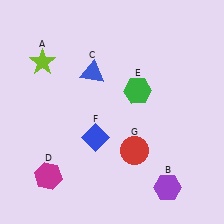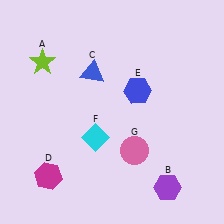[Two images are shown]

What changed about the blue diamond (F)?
In Image 1, F is blue. In Image 2, it changed to cyan.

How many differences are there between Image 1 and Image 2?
There are 3 differences between the two images.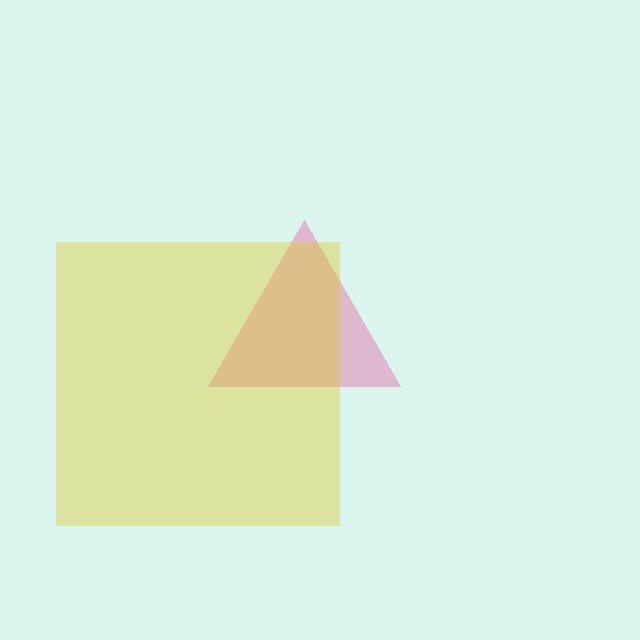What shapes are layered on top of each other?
The layered shapes are: a pink triangle, a yellow square.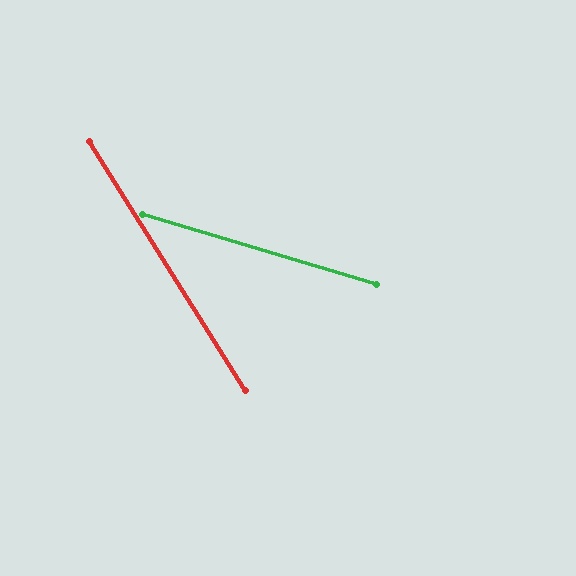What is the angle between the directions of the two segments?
Approximately 41 degrees.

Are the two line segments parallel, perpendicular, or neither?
Neither parallel nor perpendicular — they differ by about 41°.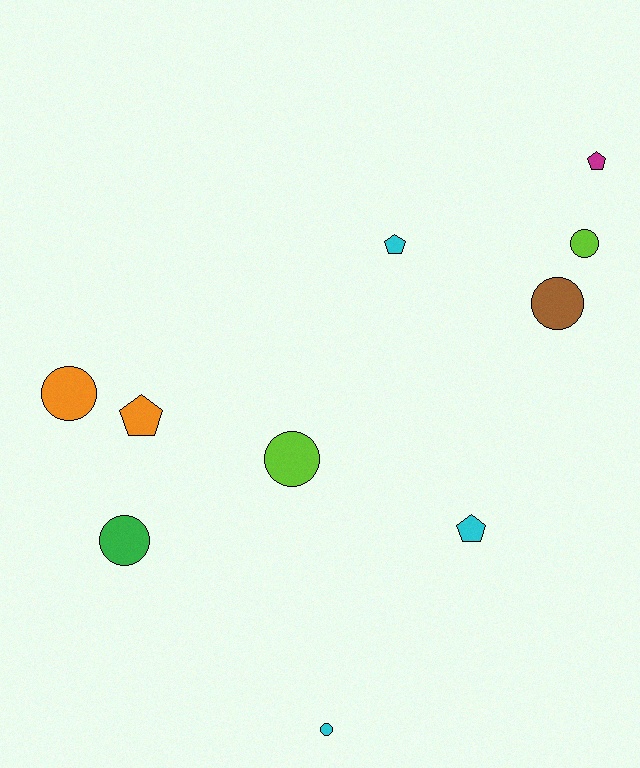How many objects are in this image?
There are 10 objects.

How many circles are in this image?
There are 6 circles.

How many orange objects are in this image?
There are 2 orange objects.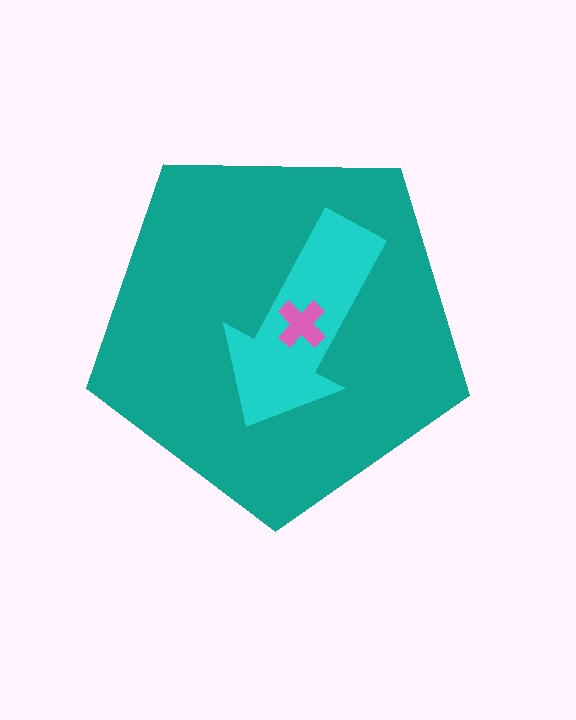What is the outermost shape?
The teal pentagon.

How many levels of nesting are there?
3.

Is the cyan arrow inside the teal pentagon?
Yes.